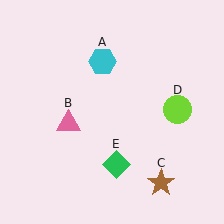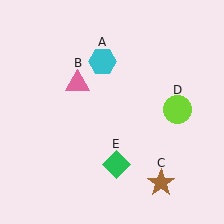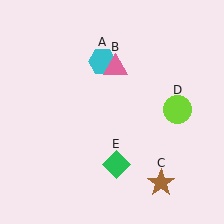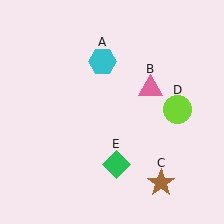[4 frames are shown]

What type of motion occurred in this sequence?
The pink triangle (object B) rotated clockwise around the center of the scene.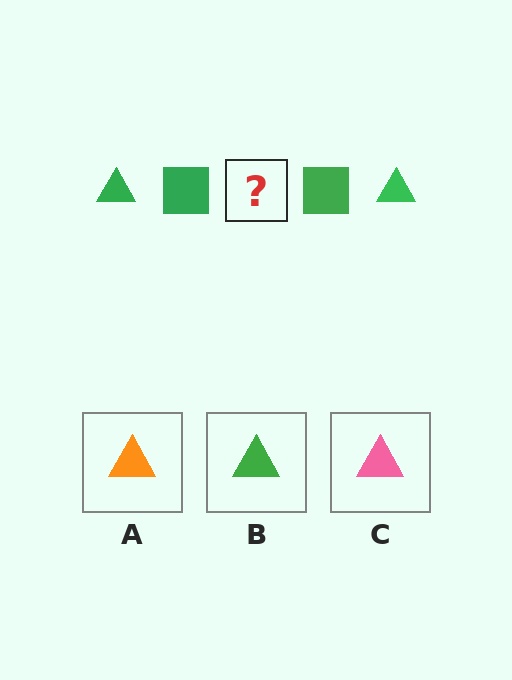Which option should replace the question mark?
Option B.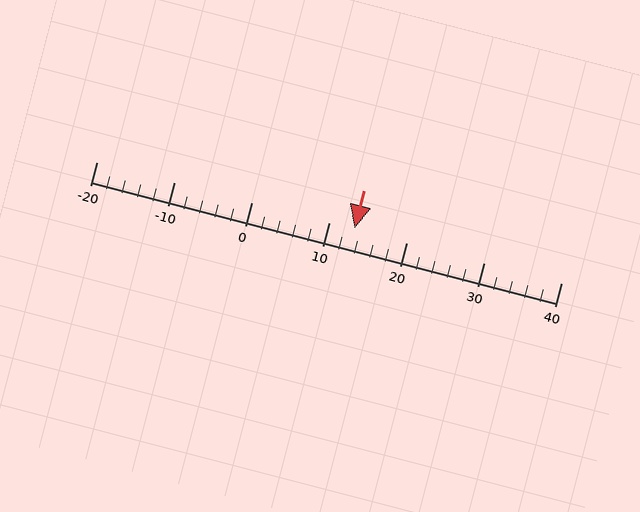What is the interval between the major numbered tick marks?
The major tick marks are spaced 10 units apart.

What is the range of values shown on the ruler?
The ruler shows values from -20 to 40.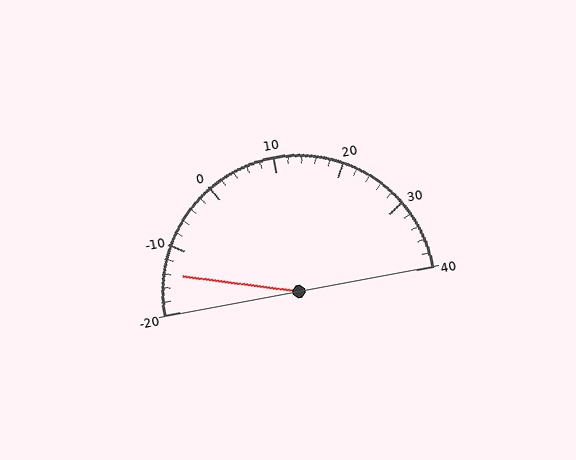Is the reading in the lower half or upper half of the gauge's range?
The reading is in the lower half of the range (-20 to 40).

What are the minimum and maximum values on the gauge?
The gauge ranges from -20 to 40.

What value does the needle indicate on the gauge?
The needle indicates approximately -14.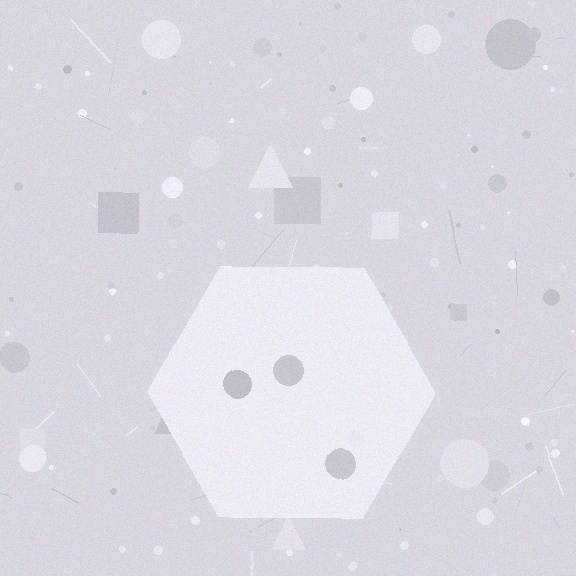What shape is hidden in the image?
A hexagon is hidden in the image.